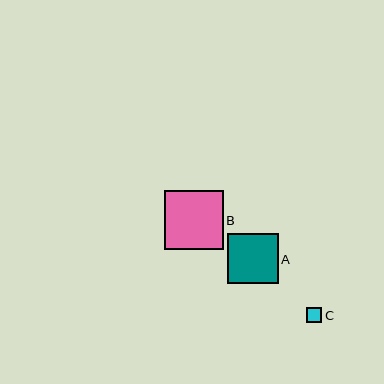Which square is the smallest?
Square C is the smallest with a size of approximately 16 pixels.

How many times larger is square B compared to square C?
Square B is approximately 3.8 times the size of square C.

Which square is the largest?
Square B is the largest with a size of approximately 59 pixels.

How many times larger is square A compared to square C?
Square A is approximately 3.2 times the size of square C.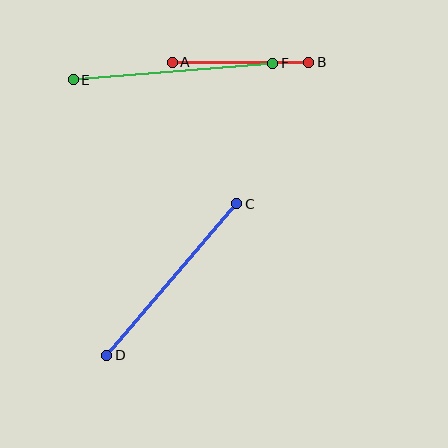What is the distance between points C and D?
The distance is approximately 200 pixels.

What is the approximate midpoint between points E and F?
The midpoint is at approximately (173, 71) pixels.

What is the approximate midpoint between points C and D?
The midpoint is at approximately (172, 279) pixels.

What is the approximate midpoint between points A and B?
The midpoint is at approximately (240, 62) pixels.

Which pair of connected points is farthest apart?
Points E and F are farthest apart.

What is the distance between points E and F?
The distance is approximately 200 pixels.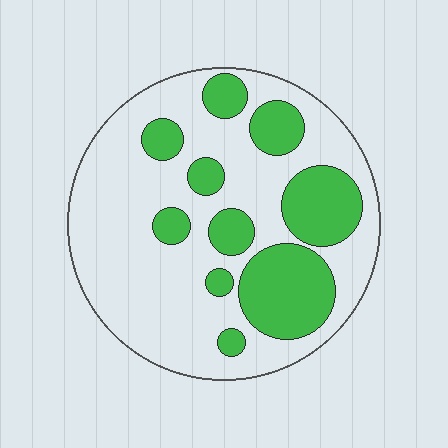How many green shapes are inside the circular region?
10.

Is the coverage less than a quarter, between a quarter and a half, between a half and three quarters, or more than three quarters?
Between a quarter and a half.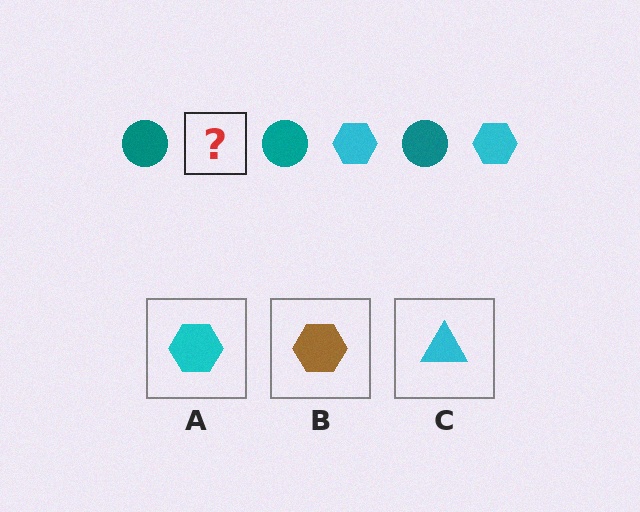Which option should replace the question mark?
Option A.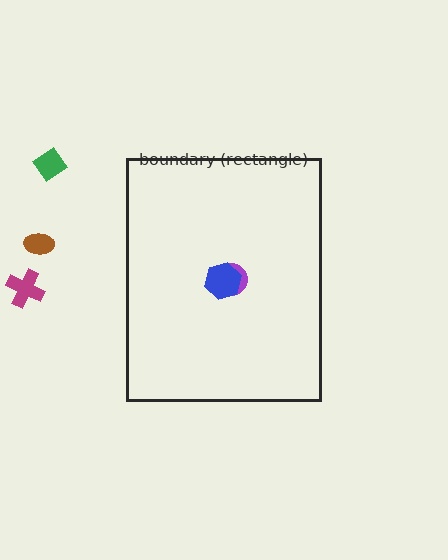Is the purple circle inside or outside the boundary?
Inside.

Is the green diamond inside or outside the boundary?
Outside.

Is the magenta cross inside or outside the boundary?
Outside.